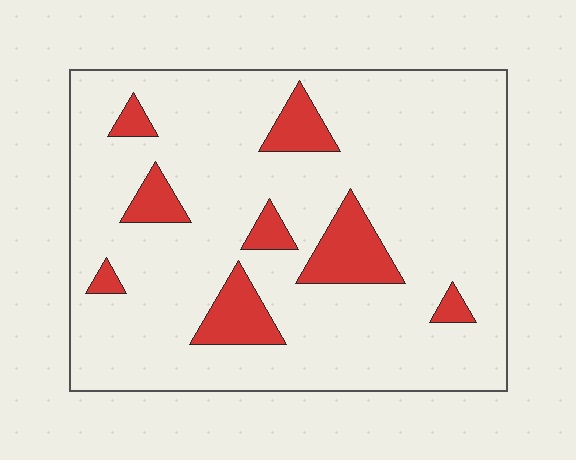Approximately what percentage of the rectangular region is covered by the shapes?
Approximately 15%.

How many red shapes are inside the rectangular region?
8.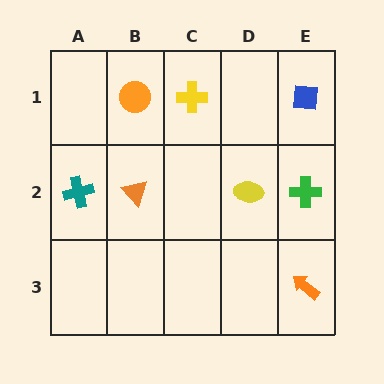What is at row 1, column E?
A blue square.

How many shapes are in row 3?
1 shape.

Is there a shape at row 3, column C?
No, that cell is empty.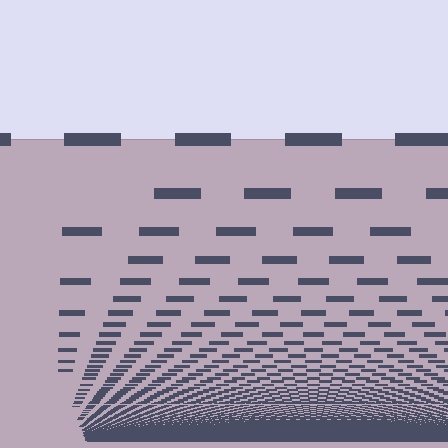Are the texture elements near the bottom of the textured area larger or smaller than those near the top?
Smaller. The gradient is inverted — elements near the bottom are smaller and denser.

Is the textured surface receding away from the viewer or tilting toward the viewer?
The surface appears to tilt toward the viewer. Texture elements get larger and sparser toward the top.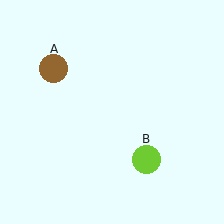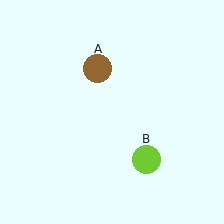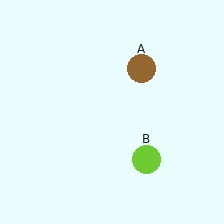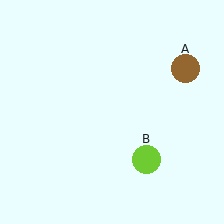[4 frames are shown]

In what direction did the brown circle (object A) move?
The brown circle (object A) moved right.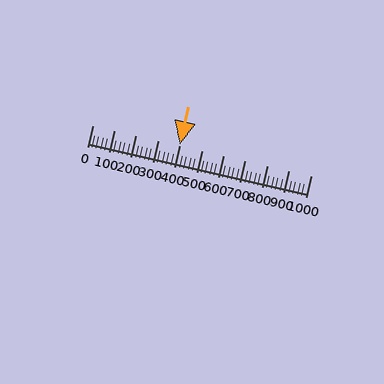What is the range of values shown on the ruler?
The ruler shows values from 0 to 1000.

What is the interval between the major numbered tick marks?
The major tick marks are spaced 100 units apart.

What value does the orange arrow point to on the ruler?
The orange arrow points to approximately 400.